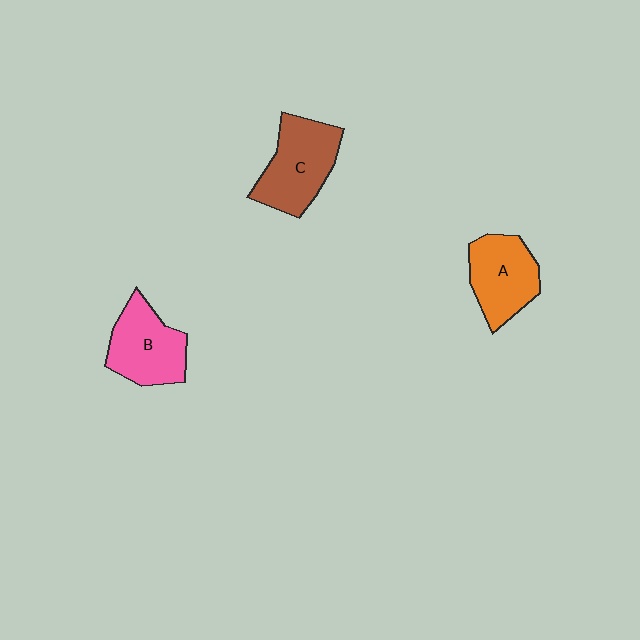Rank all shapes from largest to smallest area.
From largest to smallest: C (brown), B (pink), A (orange).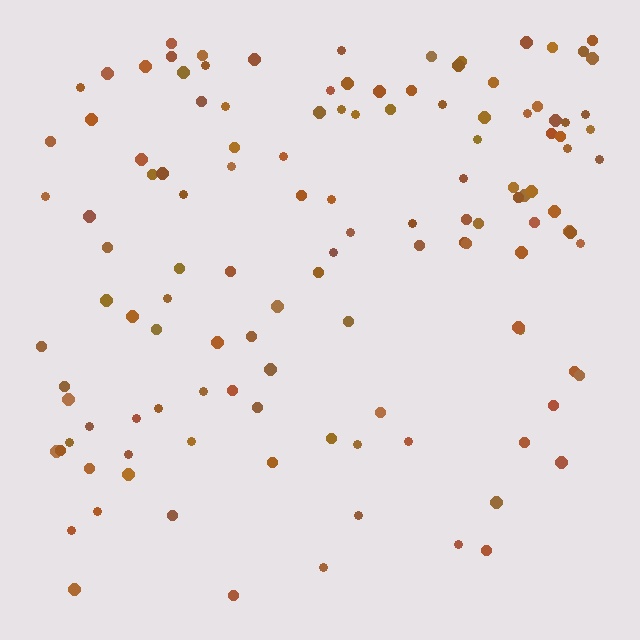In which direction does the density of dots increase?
From bottom to top, with the top side densest.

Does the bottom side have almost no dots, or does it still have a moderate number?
Still a moderate number, just noticeably fewer than the top.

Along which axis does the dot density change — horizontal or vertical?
Vertical.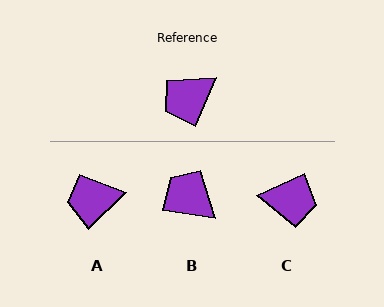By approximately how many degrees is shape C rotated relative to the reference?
Approximately 138 degrees counter-clockwise.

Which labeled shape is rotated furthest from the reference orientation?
C, about 138 degrees away.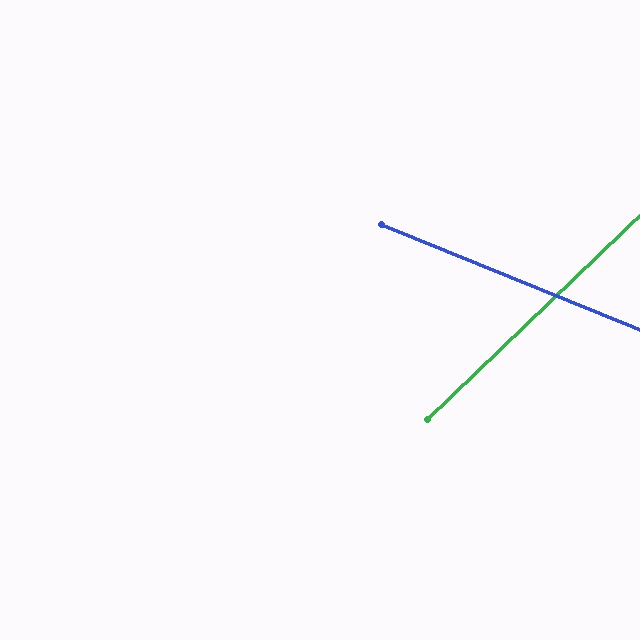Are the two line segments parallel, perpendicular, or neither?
Neither parallel nor perpendicular — they differ by about 66°.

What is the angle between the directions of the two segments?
Approximately 66 degrees.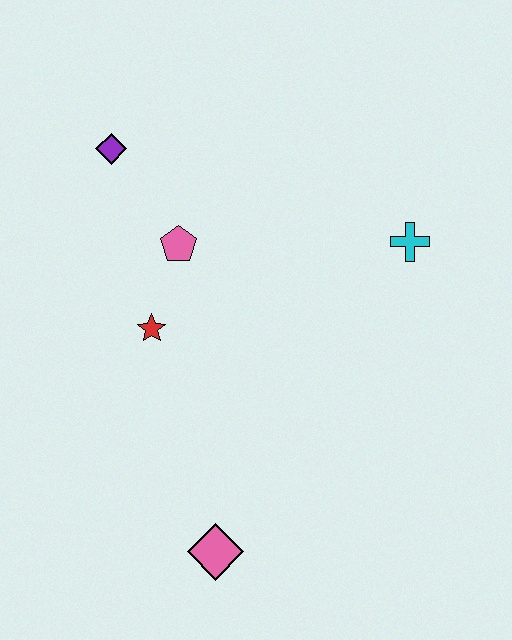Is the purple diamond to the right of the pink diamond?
No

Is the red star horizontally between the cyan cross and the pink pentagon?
No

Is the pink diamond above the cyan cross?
No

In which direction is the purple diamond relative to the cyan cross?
The purple diamond is to the left of the cyan cross.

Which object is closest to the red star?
The pink pentagon is closest to the red star.